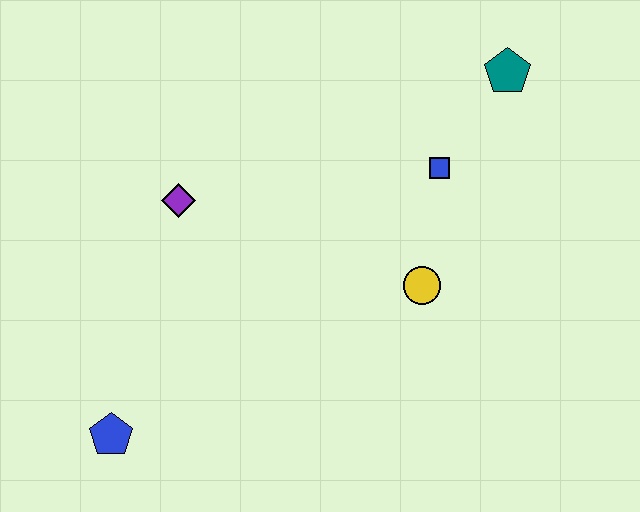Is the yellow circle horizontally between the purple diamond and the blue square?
Yes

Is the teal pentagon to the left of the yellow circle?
No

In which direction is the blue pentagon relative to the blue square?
The blue pentagon is to the left of the blue square.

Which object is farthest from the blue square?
The blue pentagon is farthest from the blue square.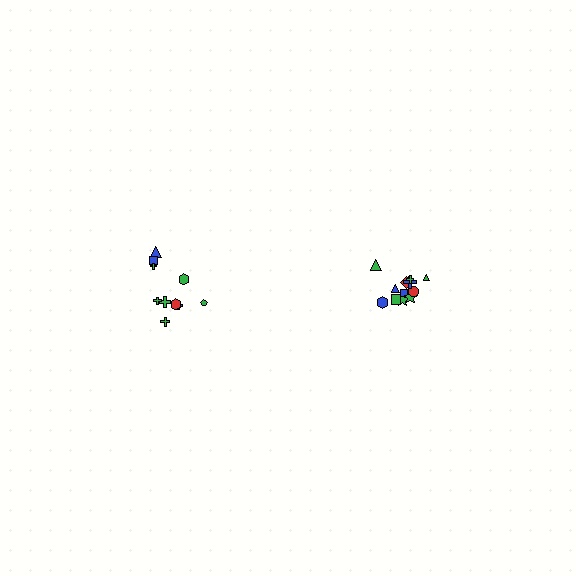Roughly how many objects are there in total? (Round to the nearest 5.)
Roughly 20 objects in total.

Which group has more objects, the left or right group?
The right group.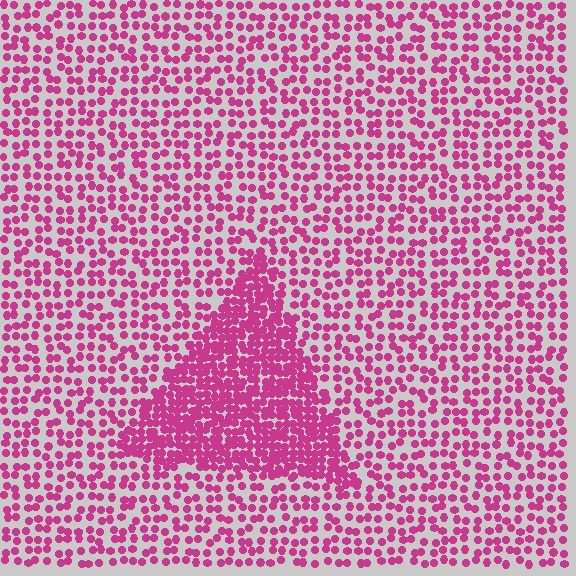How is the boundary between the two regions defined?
The boundary is defined by a change in element density (approximately 2.2x ratio). All elements are the same color, size, and shape.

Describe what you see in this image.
The image contains small magenta elements arranged at two different densities. A triangle-shaped region is visible where the elements are more densely packed than the surrounding area.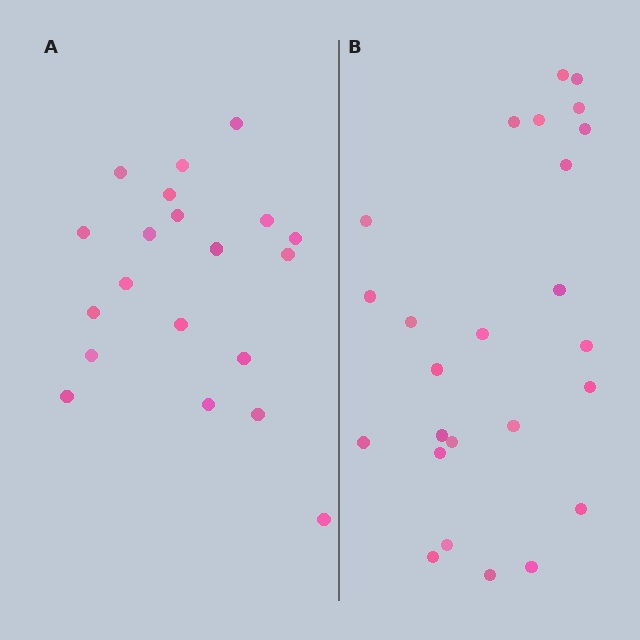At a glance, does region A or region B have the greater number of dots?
Region B (the right region) has more dots.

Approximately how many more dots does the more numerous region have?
Region B has about 5 more dots than region A.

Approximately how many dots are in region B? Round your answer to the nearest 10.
About 20 dots. (The exact count is 25, which rounds to 20.)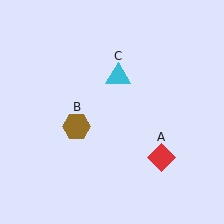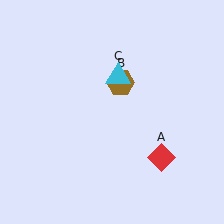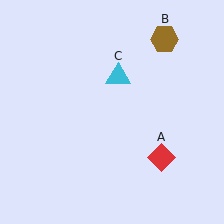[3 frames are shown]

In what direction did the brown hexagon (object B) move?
The brown hexagon (object B) moved up and to the right.